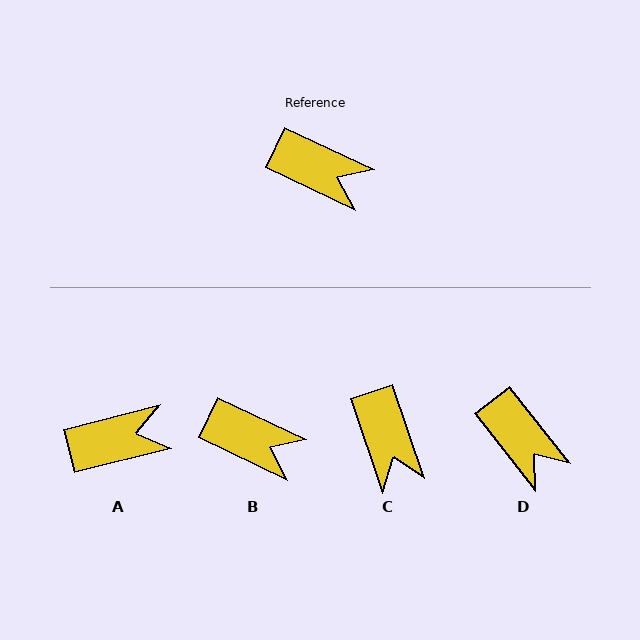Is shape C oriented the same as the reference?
No, it is off by about 46 degrees.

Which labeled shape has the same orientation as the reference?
B.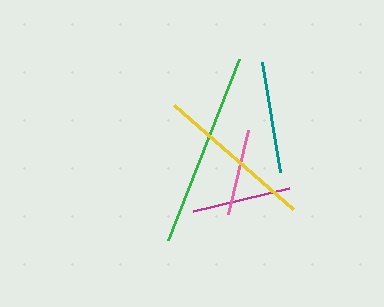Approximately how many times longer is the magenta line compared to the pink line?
The magenta line is approximately 1.1 times the length of the pink line.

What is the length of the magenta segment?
The magenta segment is approximately 98 pixels long.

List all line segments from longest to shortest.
From longest to shortest: green, yellow, teal, magenta, pink.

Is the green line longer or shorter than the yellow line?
The green line is longer than the yellow line.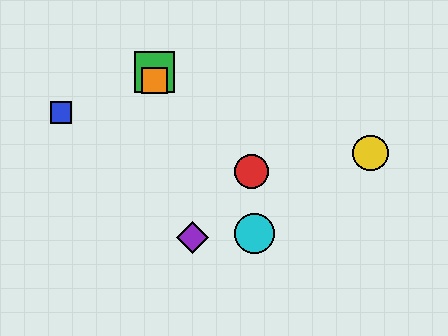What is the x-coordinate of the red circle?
The red circle is at x≈251.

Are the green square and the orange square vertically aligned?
Yes, both are at x≈154.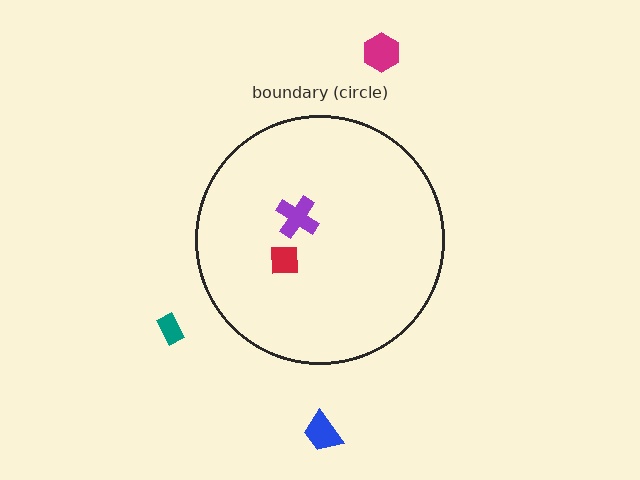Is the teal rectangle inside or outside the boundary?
Outside.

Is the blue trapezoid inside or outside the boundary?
Outside.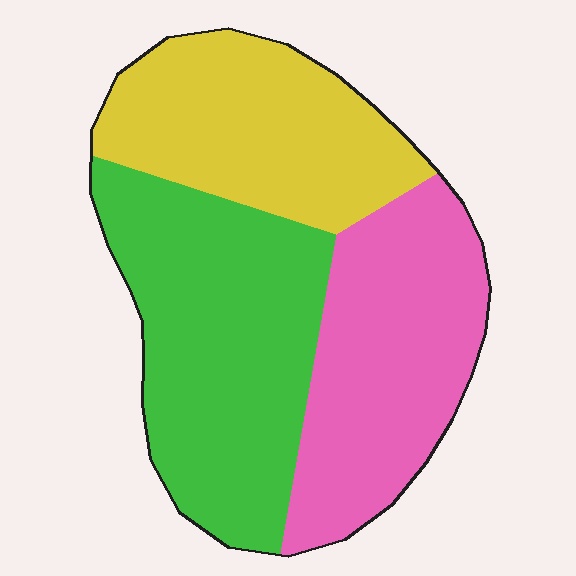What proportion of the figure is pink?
Pink takes up about one third (1/3) of the figure.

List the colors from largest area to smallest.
From largest to smallest: green, pink, yellow.